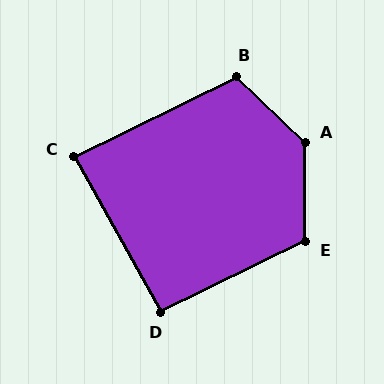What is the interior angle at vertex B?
Approximately 110 degrees (obtuse).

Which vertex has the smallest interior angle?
C, at approximately 87 degrees.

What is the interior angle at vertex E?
Approximately 116 degrees (obtuse).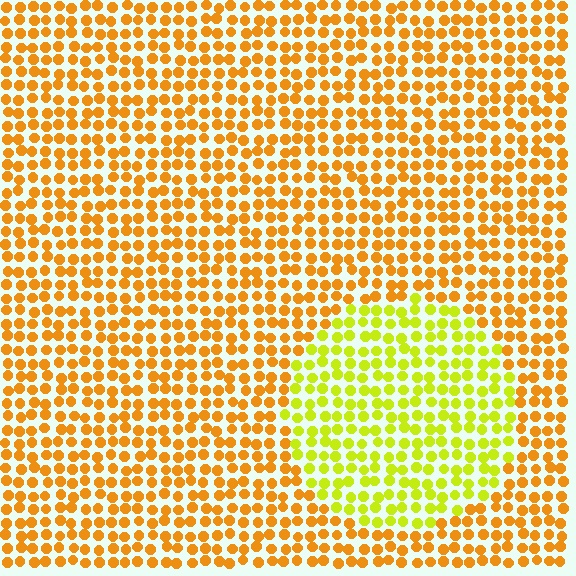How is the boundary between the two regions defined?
The boundary is defined purely by a slight shift in hue (about 37 degrees). Spacing, size, and orientation are identical on both sides.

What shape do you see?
I see a circle.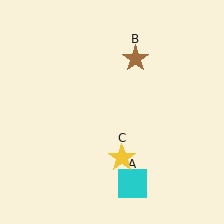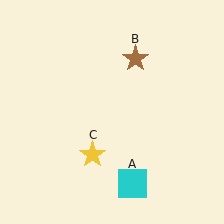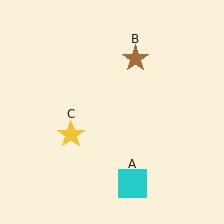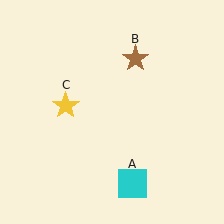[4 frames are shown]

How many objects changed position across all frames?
1 object changed position: yellow star (object C).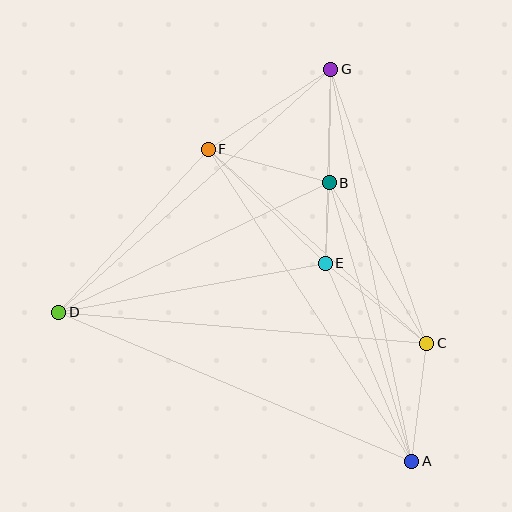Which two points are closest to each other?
Points B and E are closest to each other.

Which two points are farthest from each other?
Points A and G are farthest from each other.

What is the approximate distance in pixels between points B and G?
The distance between B and G is approximately 113 pixels.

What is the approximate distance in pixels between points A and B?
The distance between A and B is approximately 291 pixels.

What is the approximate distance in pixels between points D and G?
The distance between D and G is approximately 365 pixels.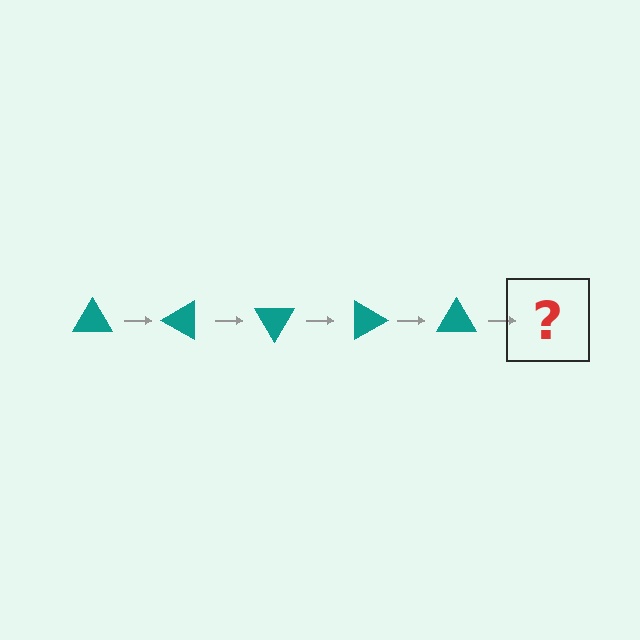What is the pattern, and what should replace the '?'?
The pattern is that the triangle rotates 30 degrees each step. The '?' should be a teal triangle rotated 150 degrees.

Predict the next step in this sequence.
The next step is a teal triangle rotated 150 degrees.